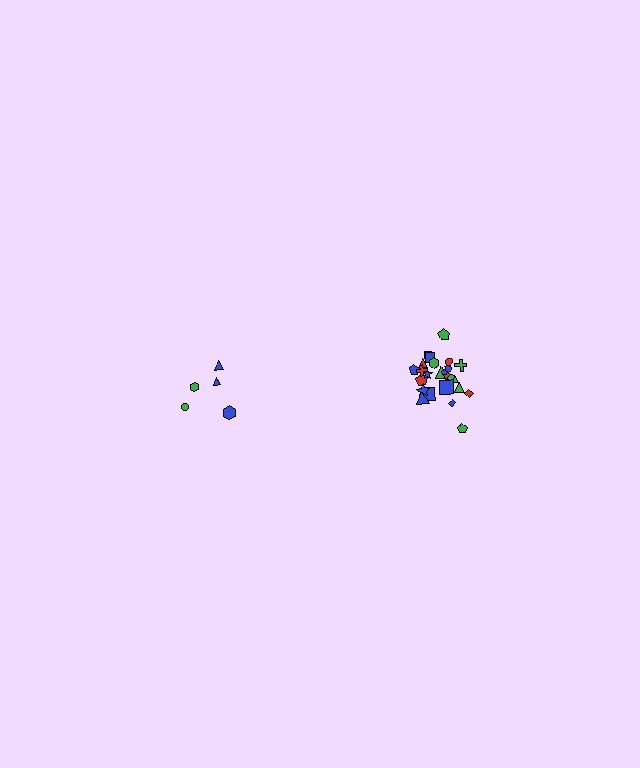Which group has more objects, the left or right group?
The right group.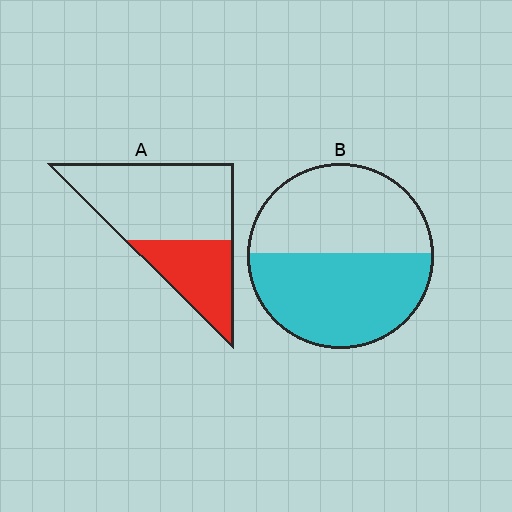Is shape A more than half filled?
No.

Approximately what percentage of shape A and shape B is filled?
A is approximately 35% and B is approximately 50%.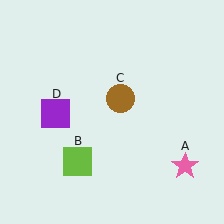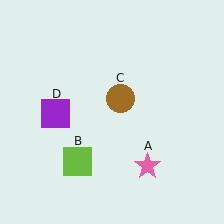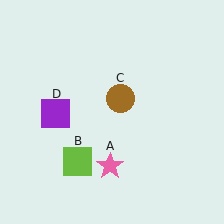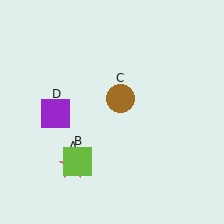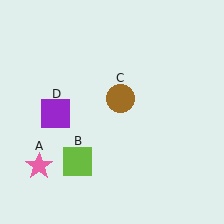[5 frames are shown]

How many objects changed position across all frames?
1 object changed position: pink star (object A).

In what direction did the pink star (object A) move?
The pink star (object A) moved left.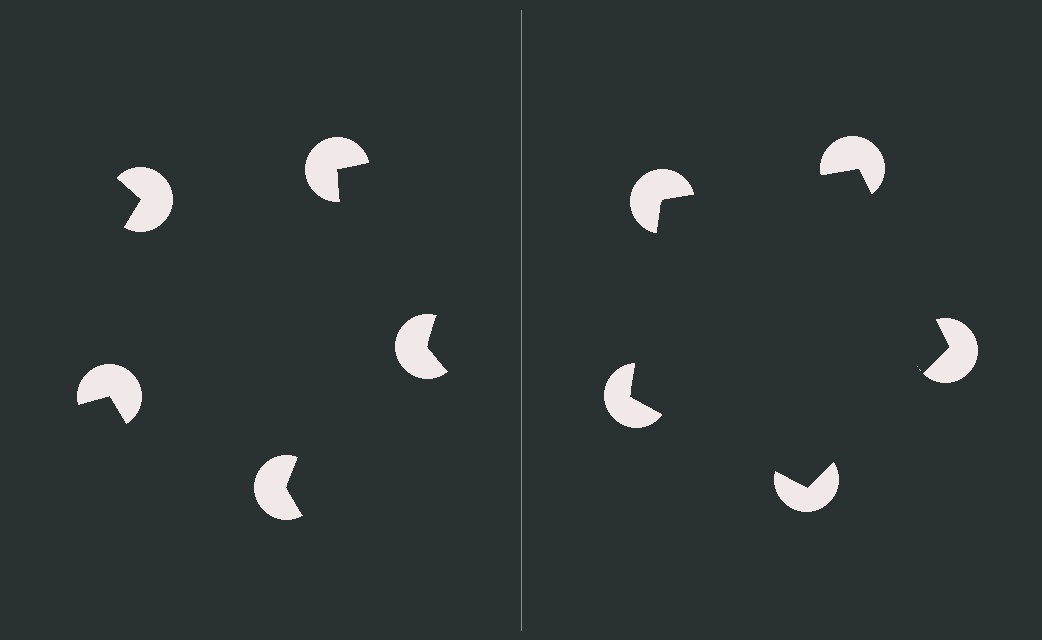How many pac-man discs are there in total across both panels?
10 — 5 on each side.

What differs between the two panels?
The pac-man discs are positioned identically on both sides; only the wedge orientations differ. On the right they align to a pentagon; on the left they are misaligned.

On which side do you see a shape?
An illusory pentagon appears on the right side. On the left side the wedge cuts are rotated, so no coherent shape forms.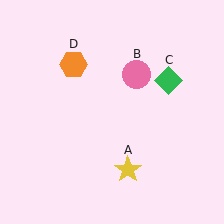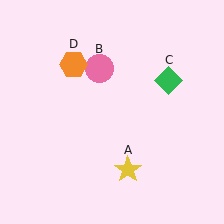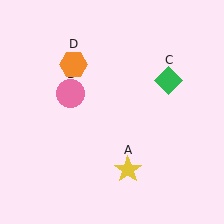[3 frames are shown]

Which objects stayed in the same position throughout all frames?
Yellow star (object A) and green diamond (object C) and orange hexagon (object D) remained stationary.